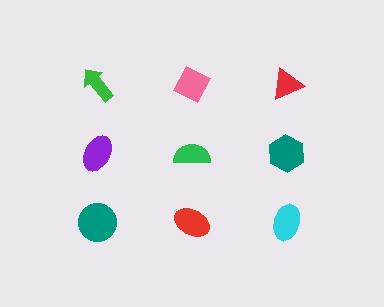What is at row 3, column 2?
A red ellipse.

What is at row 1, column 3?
A red triangle.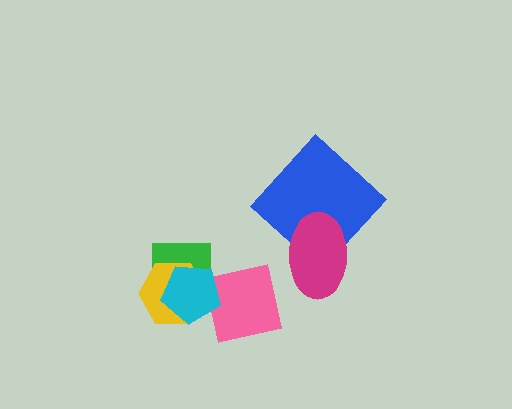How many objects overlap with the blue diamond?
1 object overlaps with the blue diamond.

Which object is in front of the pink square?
The cyan pentagon is in front of the pink square.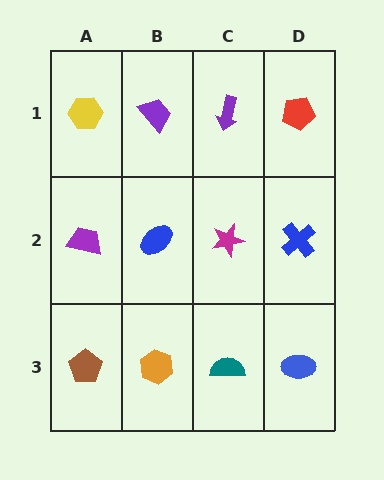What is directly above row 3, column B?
A blue ellipse.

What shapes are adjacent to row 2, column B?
A purple trapezoid (row 1, column B), an orange hexagon (row 3, column B), a purple trapezoid (row 2, column A), a magenta star (row 2, column C).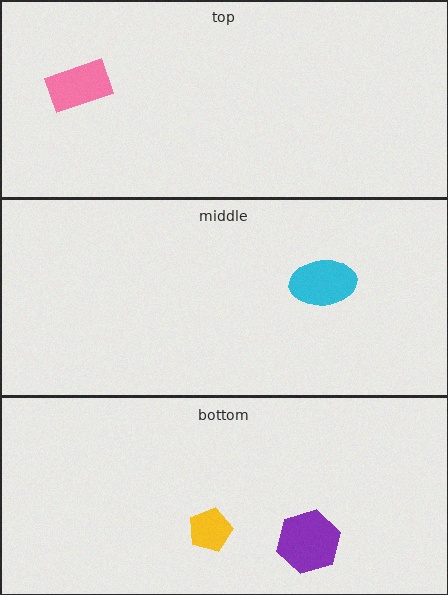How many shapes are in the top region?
1.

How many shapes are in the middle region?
1.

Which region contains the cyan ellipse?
The middle region.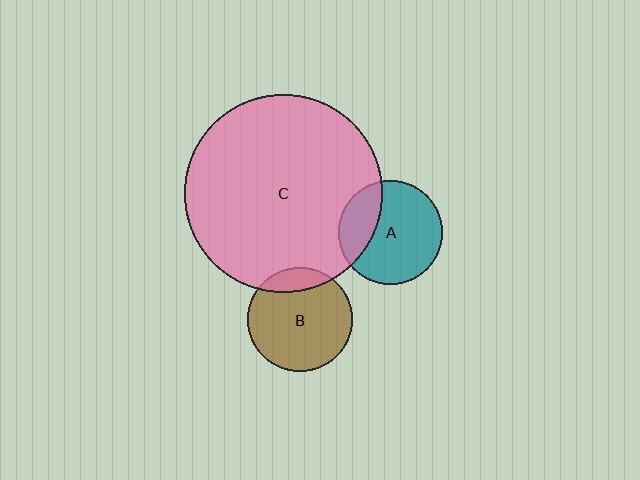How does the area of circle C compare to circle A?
Approximately 3.6 times.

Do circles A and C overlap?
Yes.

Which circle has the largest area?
Circle C (pink).